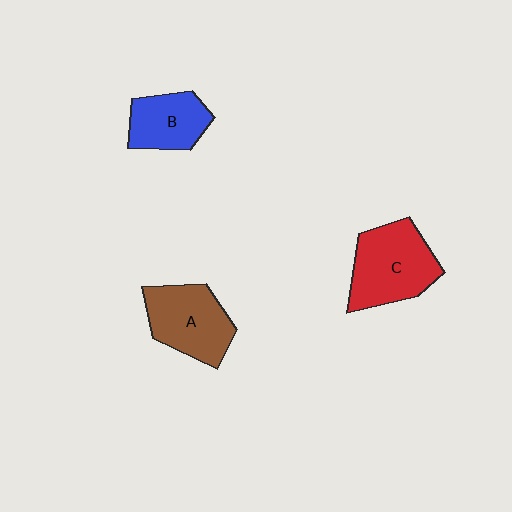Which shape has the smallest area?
Shape B (blue).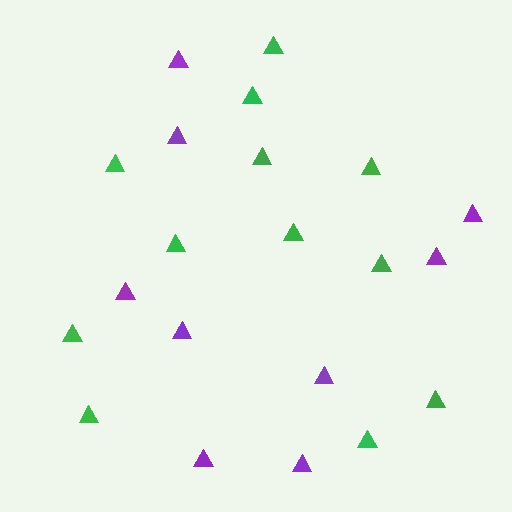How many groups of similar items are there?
There are 2 groups: one group of green triangles (12) and one group of purple triangles (9).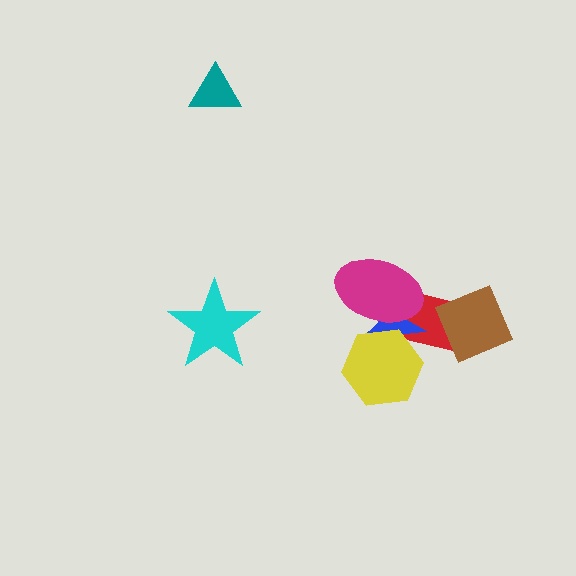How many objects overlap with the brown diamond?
1 object overlaps with the brown diamond.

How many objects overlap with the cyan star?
0 objects overlap with the cyan star.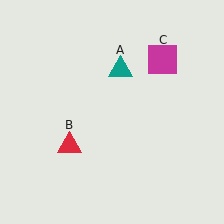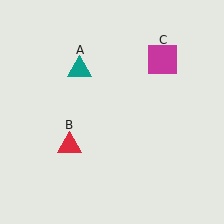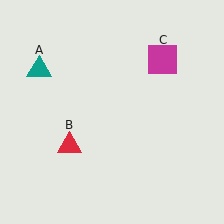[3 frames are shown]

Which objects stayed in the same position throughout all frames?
Red triangle (object B) and magenta square (object C) remained stationary.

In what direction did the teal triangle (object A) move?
The teal triangle (object A) moved left.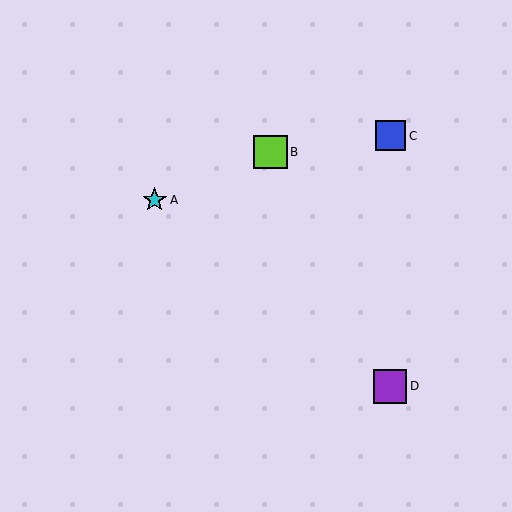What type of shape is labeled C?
Shape C is a blue square.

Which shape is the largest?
The lime square (labeled B) is the largest.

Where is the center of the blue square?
The center of the blue square is at (391, 136).